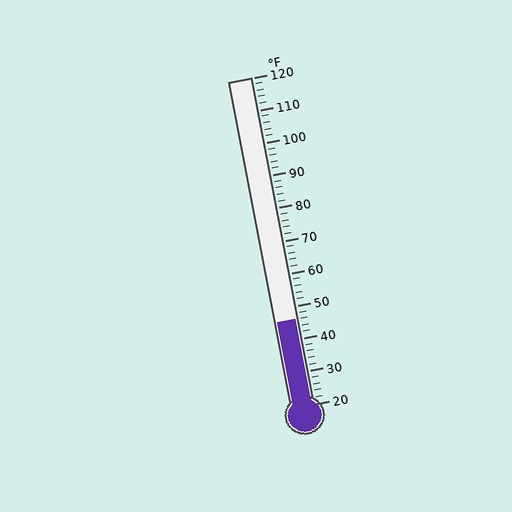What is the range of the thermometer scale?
The thermometer scale ranges from 20°F to 120°F.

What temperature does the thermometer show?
The thermometer shows approximately 46°F.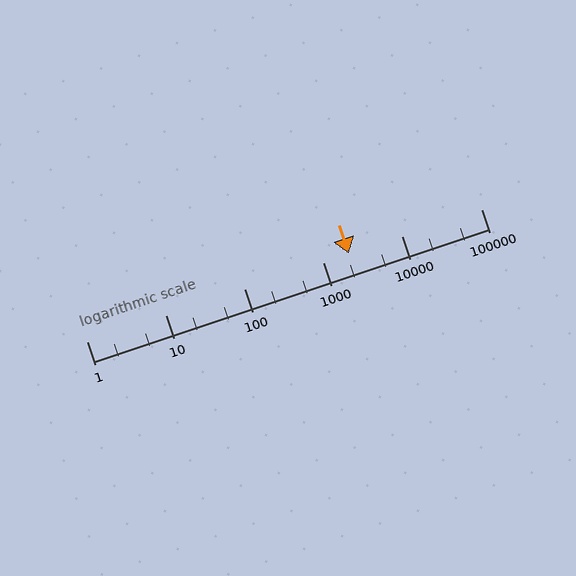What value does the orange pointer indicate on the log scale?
The pointer indicates approximately 2100.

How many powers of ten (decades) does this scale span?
The scale spans 5 decades, from 1 to 100000.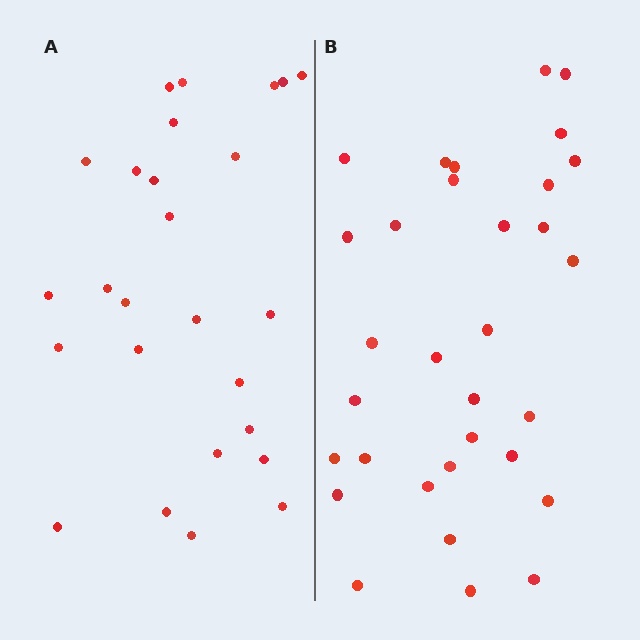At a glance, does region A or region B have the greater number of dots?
Region B (the right region) has more dots.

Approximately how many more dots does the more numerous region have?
Region B has about 6 more dots than region A.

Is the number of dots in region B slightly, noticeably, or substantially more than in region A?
Region B has only slightly more — the two regions are fairly close. The ratio is roughly 1.2 to 1.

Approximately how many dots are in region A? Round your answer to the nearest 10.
About 30 dots. (The exact count is 26, which rounds to 30.)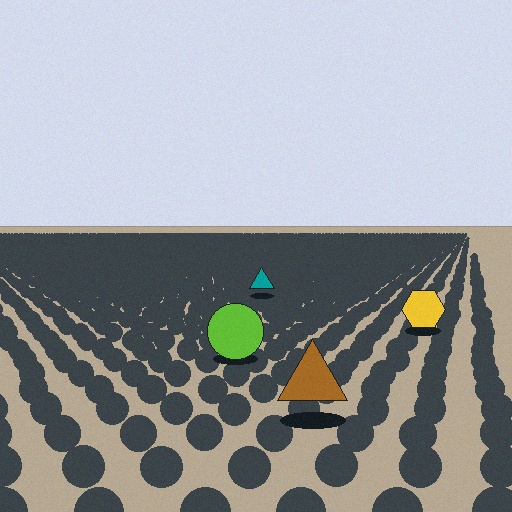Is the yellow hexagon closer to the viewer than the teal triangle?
Yes. The yellow hexagon is closer — you can tell from the texture gradient: the ground texture is coarser near it.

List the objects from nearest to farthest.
From nearest to farthest: the brown triangle, the lime circle, the yellow hexagon, the teal triangle.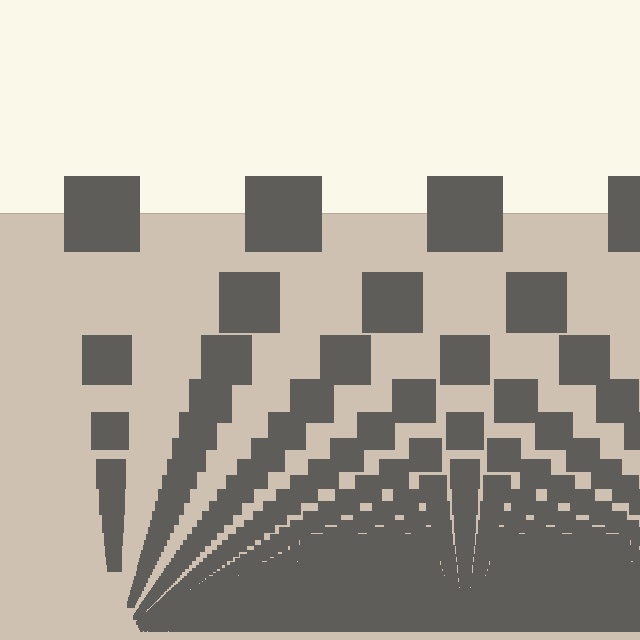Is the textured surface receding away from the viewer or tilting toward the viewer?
The surface appears to tilt toward the viewer. Texture elements get larger and sparser toward the top.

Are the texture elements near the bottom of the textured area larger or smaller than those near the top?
Smaller. The gradient is inverted — elements near the bottom are smaller and denser.